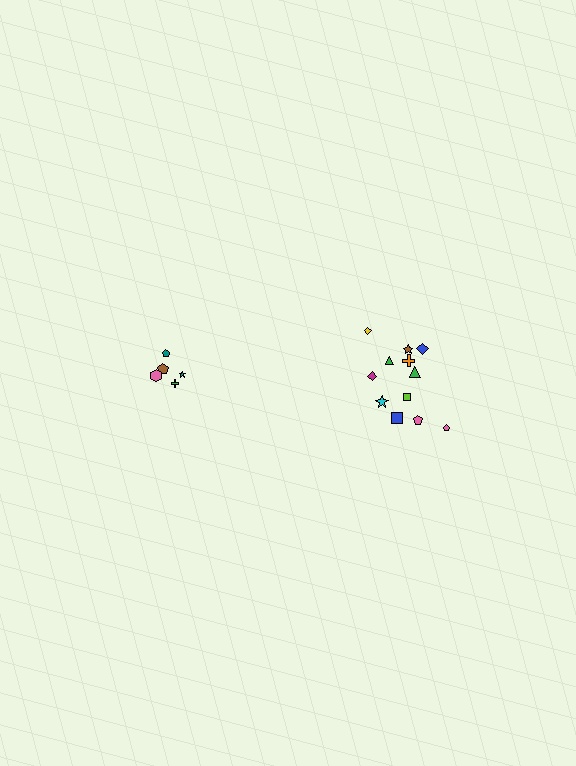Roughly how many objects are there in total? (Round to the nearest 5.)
Roughly 15 objects in total.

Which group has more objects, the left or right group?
The right group.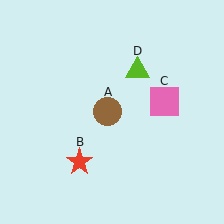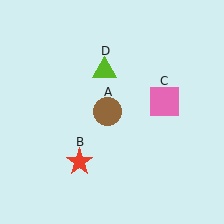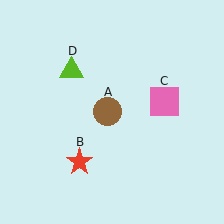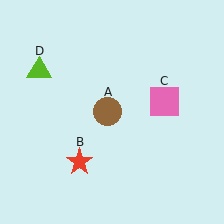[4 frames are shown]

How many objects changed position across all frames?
1 object changed position: lime triangle (object D).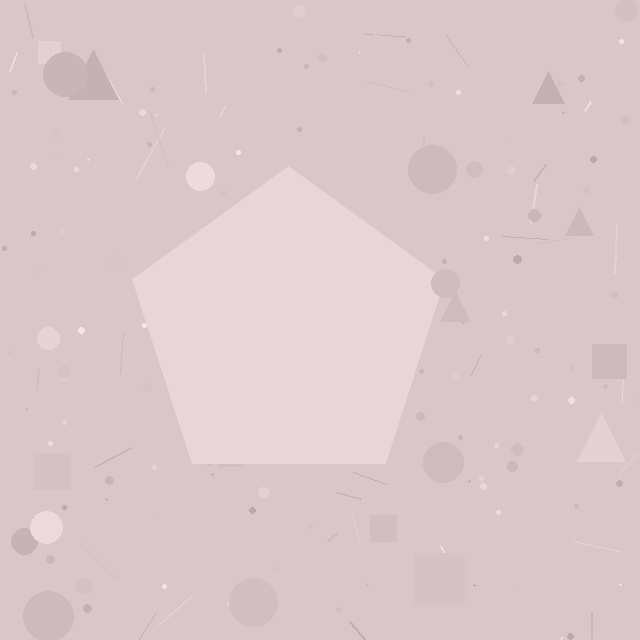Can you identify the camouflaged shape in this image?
The camouflaged shape is a pentagon.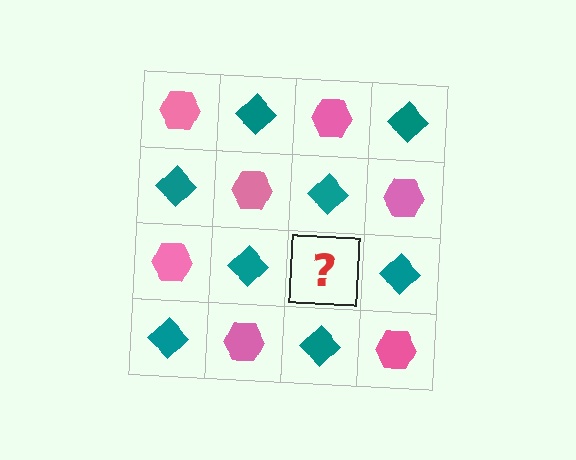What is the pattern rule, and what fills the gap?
The rule is that it alternates pink hexagon and teal diamond in a checkerboard pattern. The gap should be filled with a pink hexagon.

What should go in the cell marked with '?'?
The missing cell should contain a pink hexagon.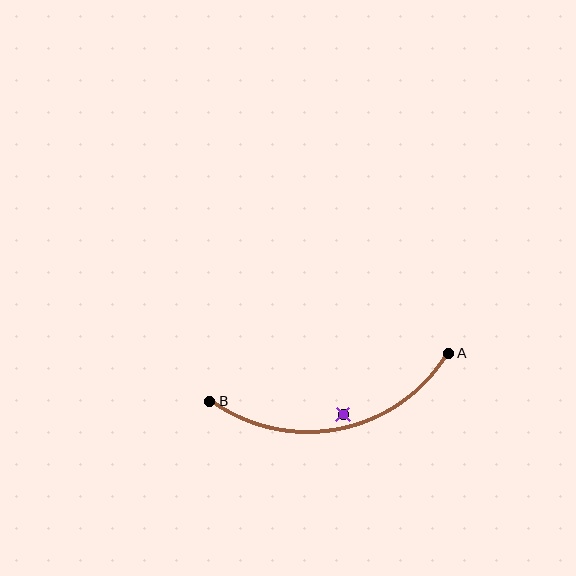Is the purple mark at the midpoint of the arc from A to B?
No — the purple mark does not lie on the arc at all. It sits slightly inside the curve.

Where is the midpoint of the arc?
The arc midpoint is the point on the curve farthest from the straight line joining A and B. It sits below that line.